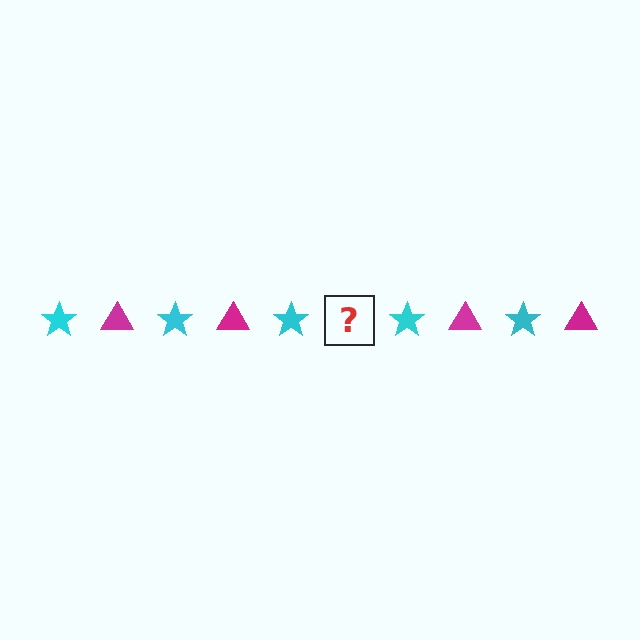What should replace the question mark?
The question mark should be replaced with a magenta triangle.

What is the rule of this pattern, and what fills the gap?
The rule is that the pattern alternates between cyan star and magenta triangle. The gap should be filled with a magenta triangle.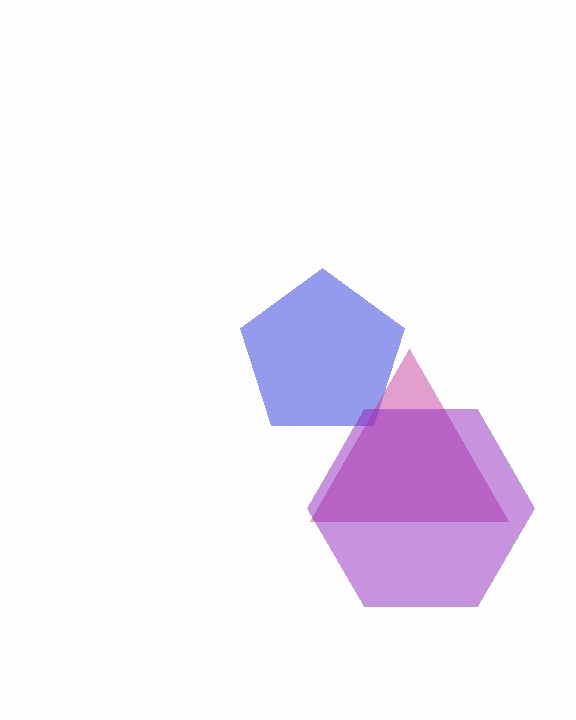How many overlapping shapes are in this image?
There are 3 overlapping shapes in the image.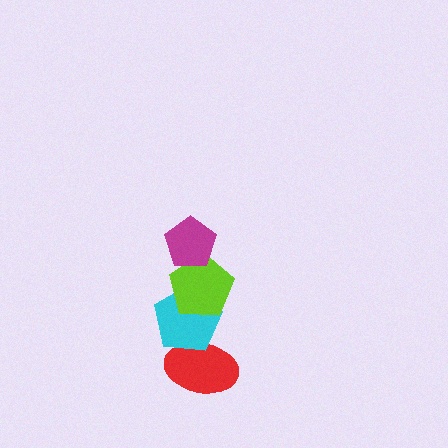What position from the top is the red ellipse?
The red ellipse is 4th from the top.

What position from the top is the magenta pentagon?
The magenta pentagon is 1st from the top.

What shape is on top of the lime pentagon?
The magenta pentagon is on top of the lime pentagon.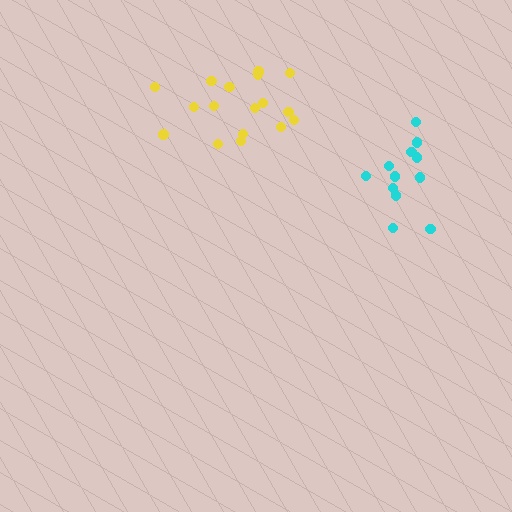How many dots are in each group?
Group 1: 17 dots, Group 2: 12 dots (29 total).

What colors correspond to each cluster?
The clusters are colored: yellow, cyan.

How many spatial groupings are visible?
There are 2 spatial groupings.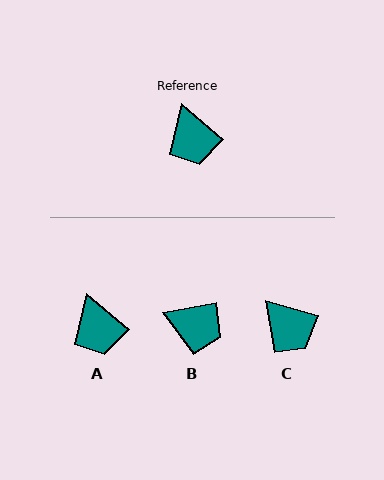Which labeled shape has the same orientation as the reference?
A.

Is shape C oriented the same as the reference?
No, it is off by about 24 degrees.